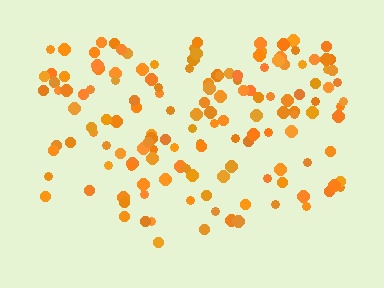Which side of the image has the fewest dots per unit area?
The bottom.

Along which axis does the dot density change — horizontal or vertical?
Vertical.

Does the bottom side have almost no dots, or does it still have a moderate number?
Still a moderate number, just noticeably fewer than the top.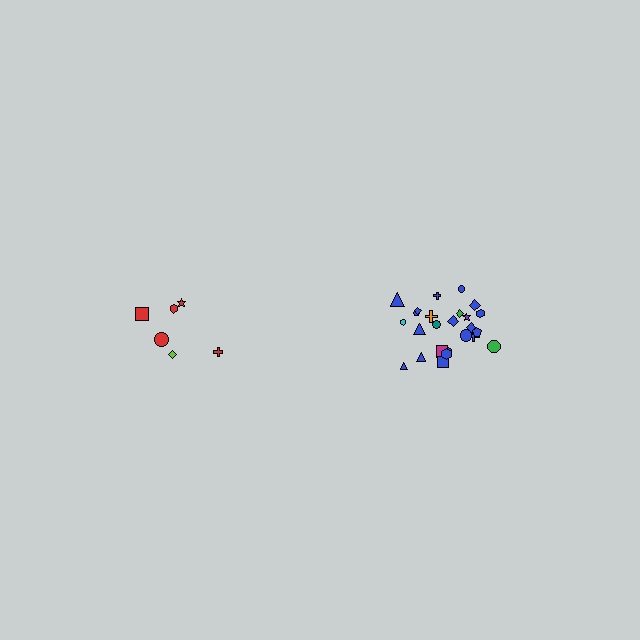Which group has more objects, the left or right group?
The right group.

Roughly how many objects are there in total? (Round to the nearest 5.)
Roughly 30 objects in total.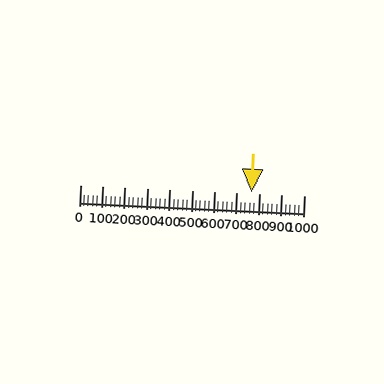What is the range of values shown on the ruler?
The ruler shows values from 0 to 1000.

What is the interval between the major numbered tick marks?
The major tick marks are spaced 100 units apart.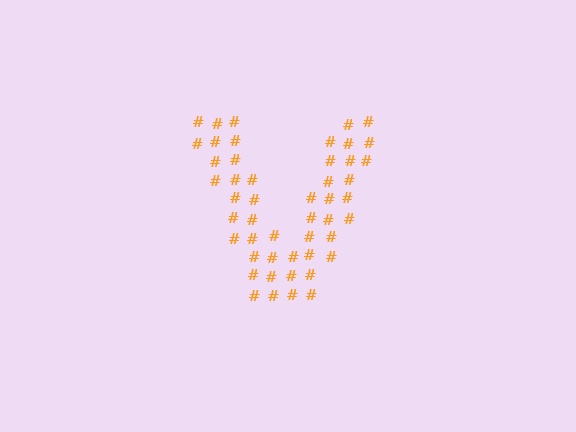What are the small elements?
The small elements are hash symbols.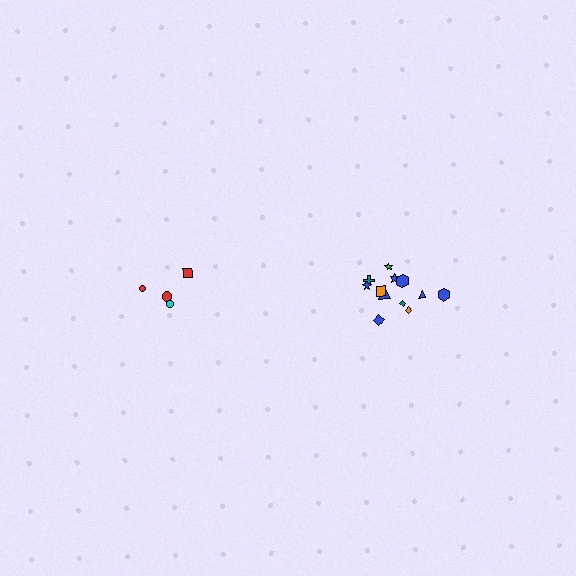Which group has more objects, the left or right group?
The right group.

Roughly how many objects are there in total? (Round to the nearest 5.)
Roughly 15 objects in total.